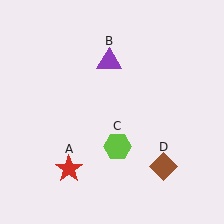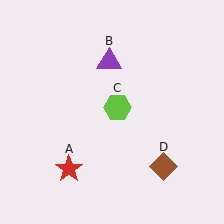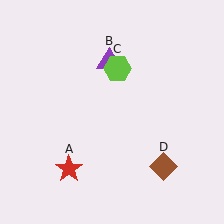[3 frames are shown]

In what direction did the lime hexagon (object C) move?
The lime hexagon (object C) moved up.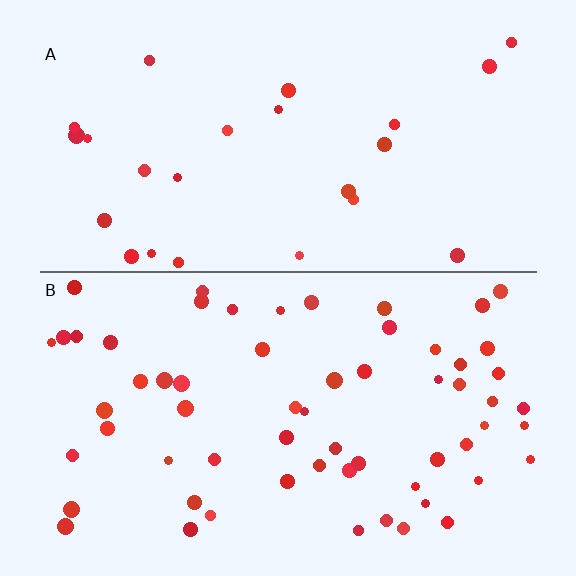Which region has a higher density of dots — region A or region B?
B (the bottom).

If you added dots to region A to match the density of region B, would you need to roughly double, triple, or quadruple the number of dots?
Approximately double.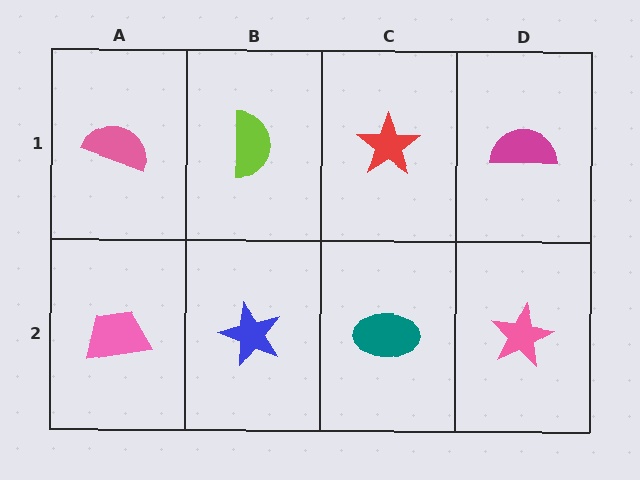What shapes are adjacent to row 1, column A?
A pink trapezoid (row 2, column A), a lime semicircle (row 1, column B).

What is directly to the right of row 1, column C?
A magenta semicircle.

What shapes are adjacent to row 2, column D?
A magenta semicircle (row 1, column D), a teal ellipse (row 2, column C).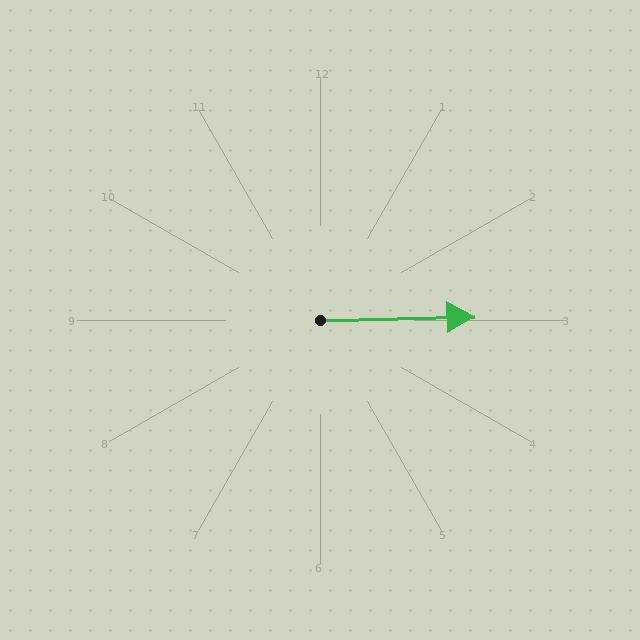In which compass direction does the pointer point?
East.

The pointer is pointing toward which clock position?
Roughly 3 o'clock.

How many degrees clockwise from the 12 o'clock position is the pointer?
Approximately 89 degrees.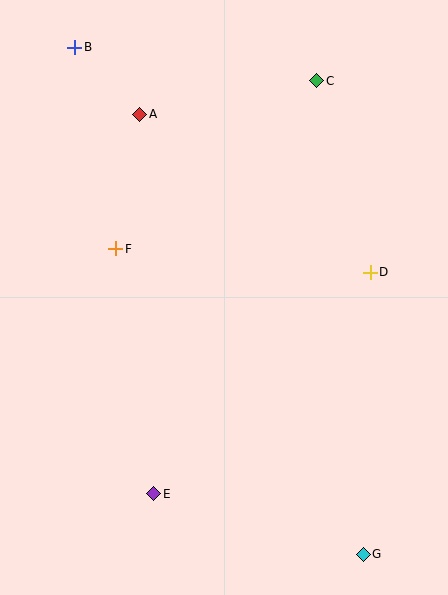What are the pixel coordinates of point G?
Point G is at (363, 554).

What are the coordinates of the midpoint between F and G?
The midpoint between F and G is at (240, 401).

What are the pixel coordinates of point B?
Point B is at (75, 47).